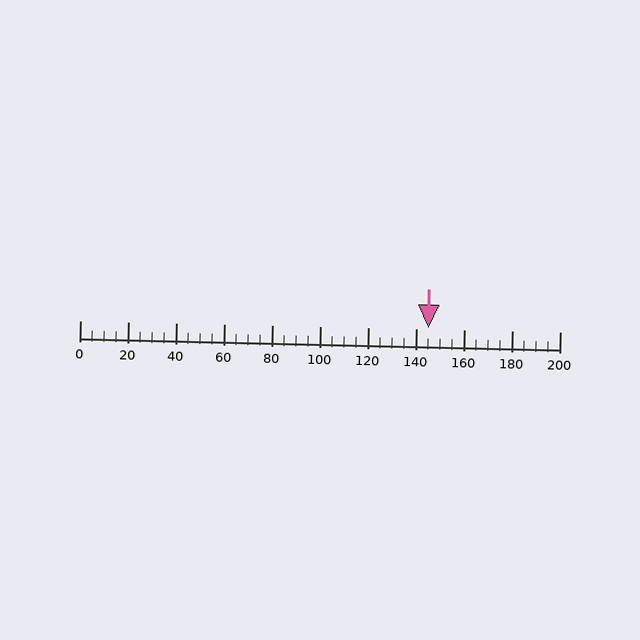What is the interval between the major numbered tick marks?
The major tick marks are spaced 20 units apart.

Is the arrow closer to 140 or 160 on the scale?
The arrow is closer to 140.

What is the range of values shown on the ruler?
The ruler shows values from 0 to 200.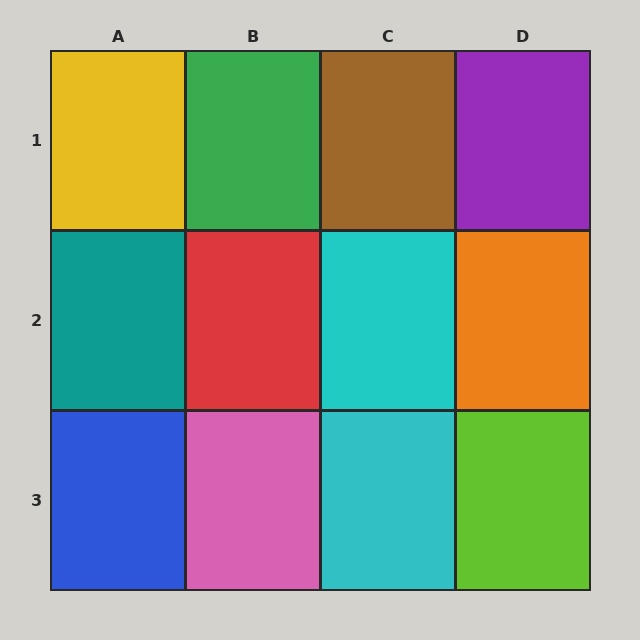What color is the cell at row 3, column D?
Lime.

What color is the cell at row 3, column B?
Pink.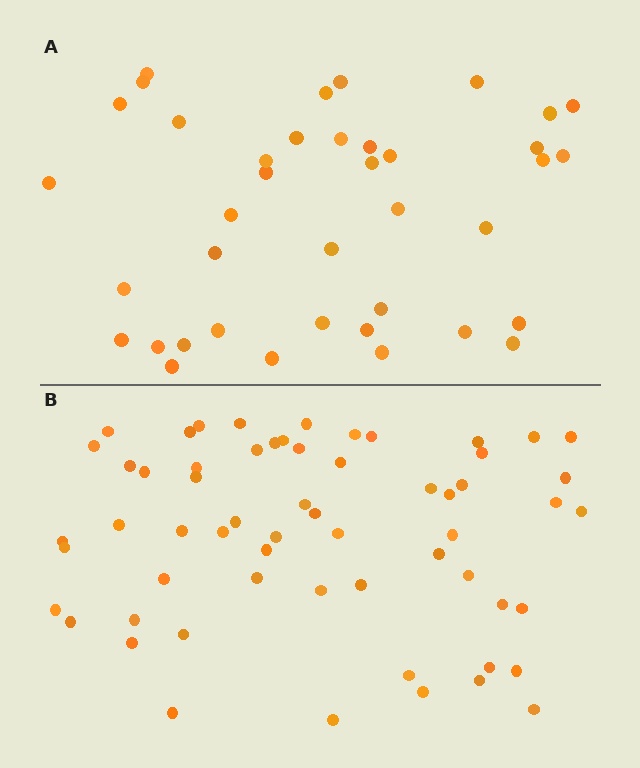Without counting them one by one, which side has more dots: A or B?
Region B (the bottom region) has more dots.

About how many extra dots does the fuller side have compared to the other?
Region B has approximately 20 more dots than region A.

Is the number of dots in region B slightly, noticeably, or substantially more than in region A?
Region B has substantially more. The ratio is roughly 1.5 to 1.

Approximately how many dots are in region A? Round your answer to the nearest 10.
About 40 dots. (The exact count is 39, which rounds to 40.)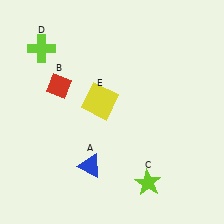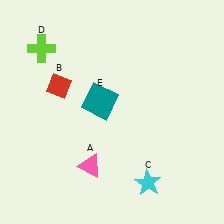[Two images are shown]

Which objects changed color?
A changed from blue to pink. C changed from lime to cyan. E changed from yellow to teal.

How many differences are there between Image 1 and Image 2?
There are 3 differences between the two images.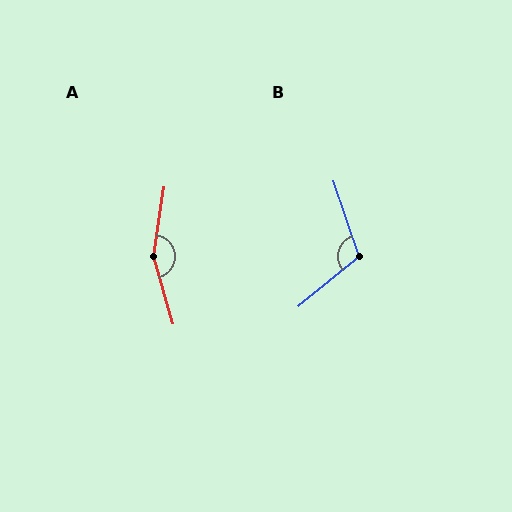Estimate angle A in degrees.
Approximately 156 degrees.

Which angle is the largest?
A, at approximately 156 degrees.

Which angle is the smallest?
B, at approximately 111 degrees.